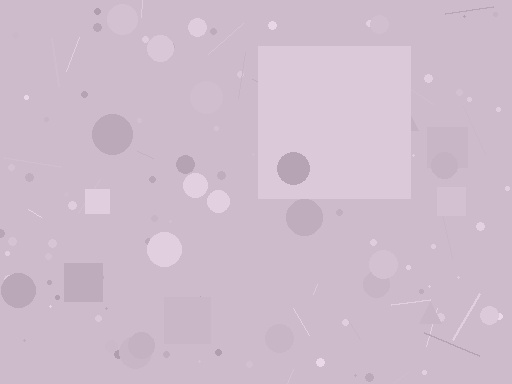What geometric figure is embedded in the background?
A square is embedded in the background.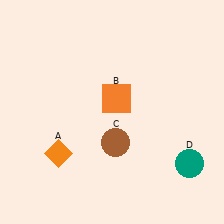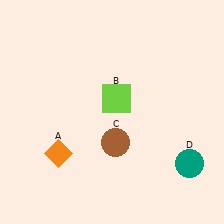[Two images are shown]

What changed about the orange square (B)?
In Image 1, B is orange. In Image 2, it changed to lime.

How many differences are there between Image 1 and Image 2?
There is 1 difference between the two images.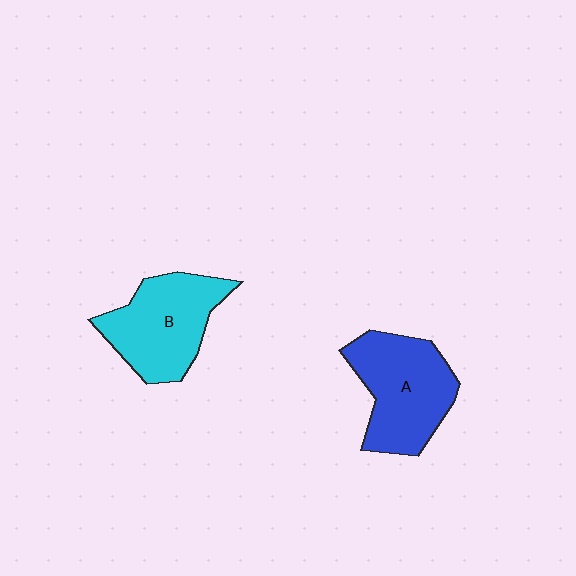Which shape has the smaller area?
Shape B (cyan).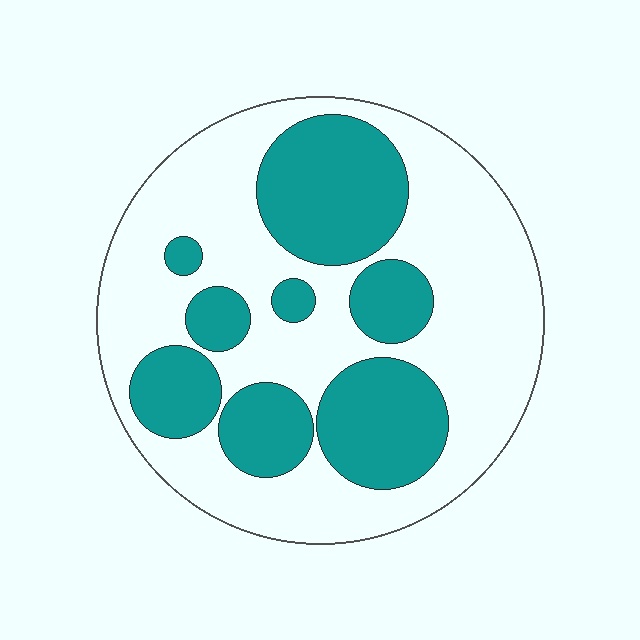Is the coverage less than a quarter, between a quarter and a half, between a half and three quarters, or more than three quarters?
Between a quarter and a half.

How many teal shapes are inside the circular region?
8.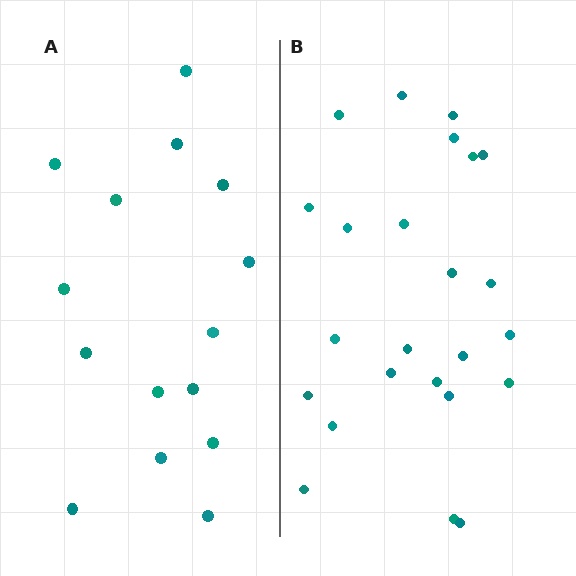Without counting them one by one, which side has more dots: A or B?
Region B (the right region) has more dots.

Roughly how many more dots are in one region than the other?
Region B has roughly 8 or so more dots than region A.